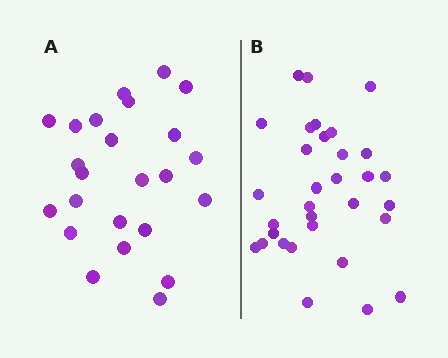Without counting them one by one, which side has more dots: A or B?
Region B (the right region) has more dots.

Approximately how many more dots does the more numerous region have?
Region B has roughly 8 or so more dots than region A.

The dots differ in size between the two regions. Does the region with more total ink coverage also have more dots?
No. Region A has more total ink coverage because its dots are larger, but region B actually contains more individual dots. Total area can be misleading — the number of items is what matters here.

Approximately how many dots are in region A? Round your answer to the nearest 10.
About 20 dots. (The exact count is 24, which rounds to 20.)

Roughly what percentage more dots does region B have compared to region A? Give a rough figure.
About 35% more.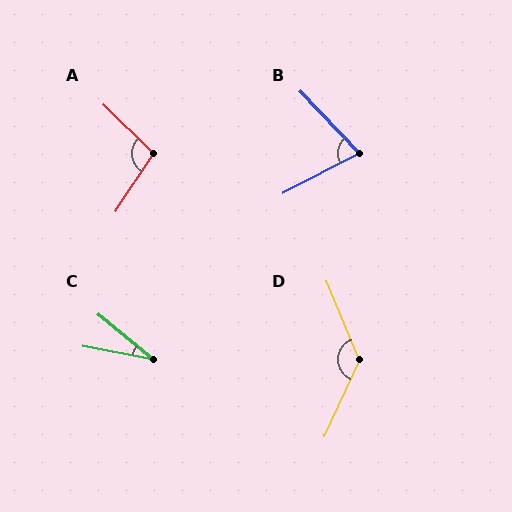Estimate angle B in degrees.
Approximately 74 degrees.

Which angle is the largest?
D, at approximately 133 degrees.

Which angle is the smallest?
C, at approximately 28 degrees.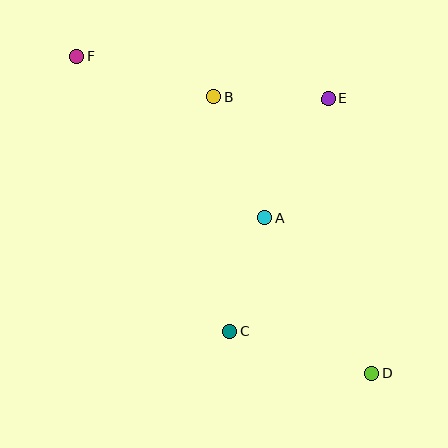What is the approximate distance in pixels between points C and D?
The distance between C and D is approximately 148 pixels.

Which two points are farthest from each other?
Points D and F are farthest from each other.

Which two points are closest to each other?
Points B and E are closest to each other.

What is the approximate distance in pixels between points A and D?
The distance between A and D is approximately 189 pixels.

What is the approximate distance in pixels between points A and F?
The distance between A and F is approximately 248 pixels.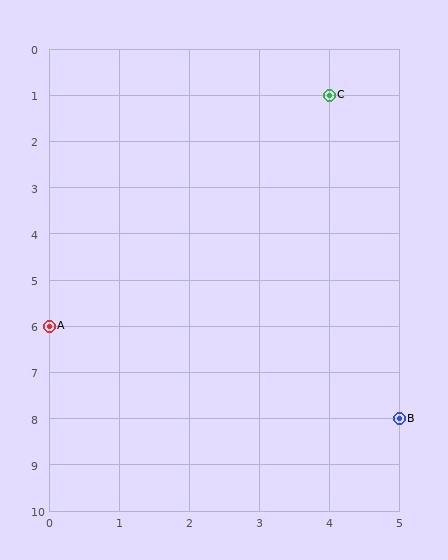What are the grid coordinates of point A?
Point A is at grid coordinates (0, 6).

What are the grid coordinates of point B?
Point B is at grid coordinates (5, 8).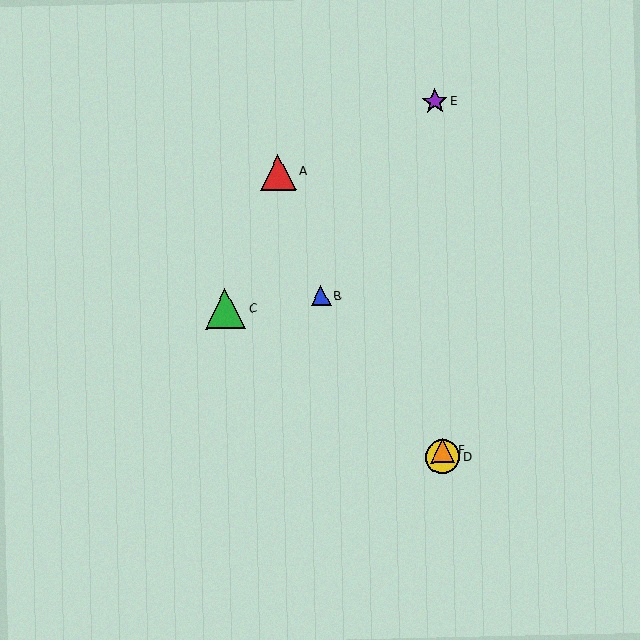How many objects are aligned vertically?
3 objects (D, E, F) are aligned vertically.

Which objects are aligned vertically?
Objects D, E, F are aligned vertically.